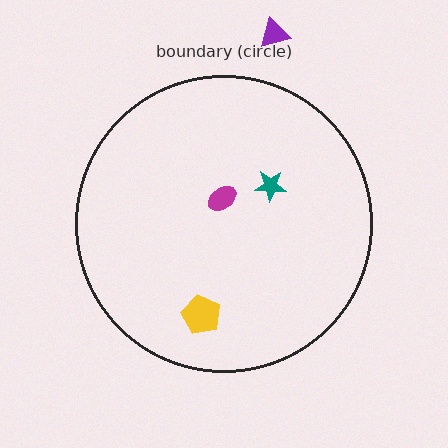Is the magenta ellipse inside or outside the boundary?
Inside.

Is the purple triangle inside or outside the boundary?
Outside.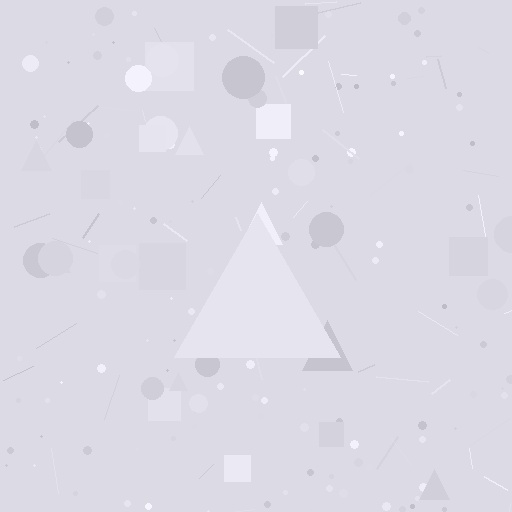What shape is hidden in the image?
A triangle is hidden in the image.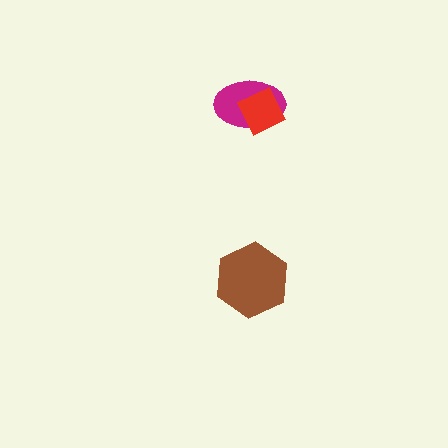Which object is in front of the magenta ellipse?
The red diamond is in front of the magenta ellipse.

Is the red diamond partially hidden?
No, no other shape covers it.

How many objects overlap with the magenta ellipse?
1 object overlaps with the magenta ellipse.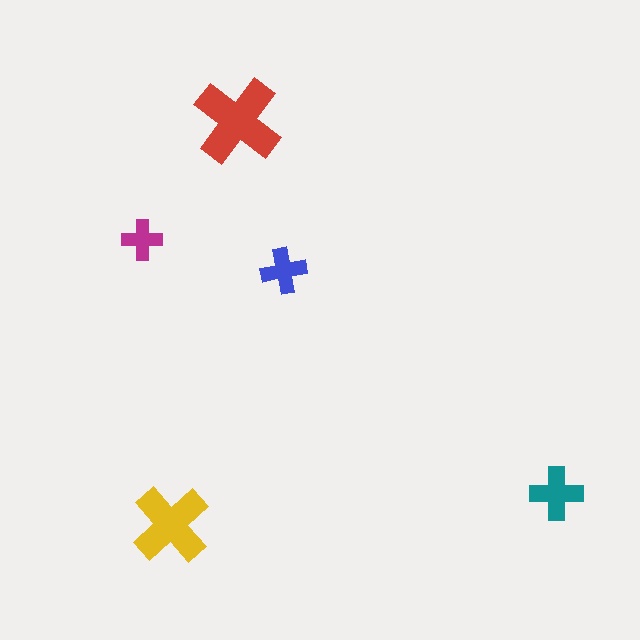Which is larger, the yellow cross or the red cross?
The red one.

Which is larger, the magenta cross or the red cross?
The red one.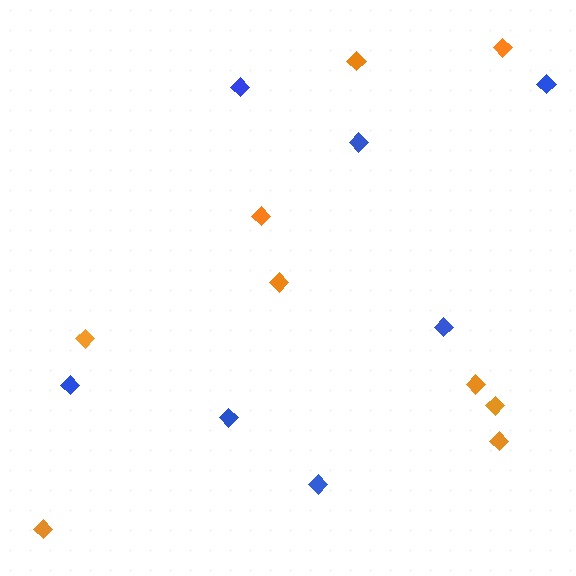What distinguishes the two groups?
There are 2 groups: one group of orange diamonds (9) and one group of blue diamonds (7).